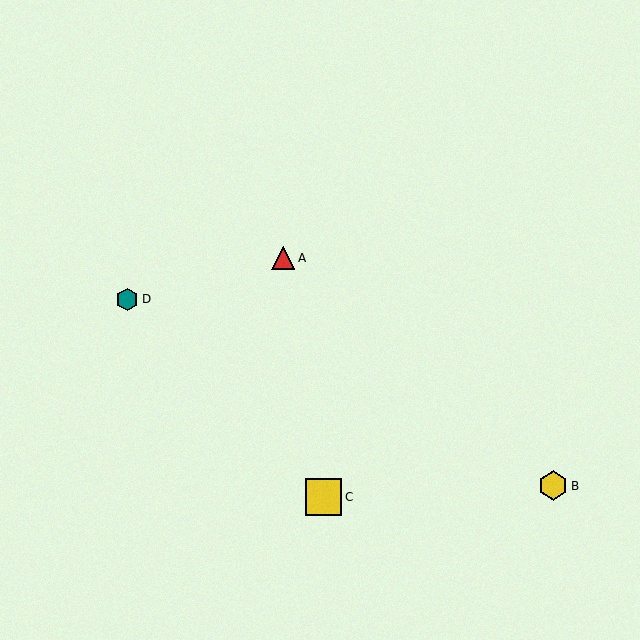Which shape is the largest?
The yellow square (labeled C) is the largest.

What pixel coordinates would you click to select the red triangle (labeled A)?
Click at (283, 258) to select the red triangle A.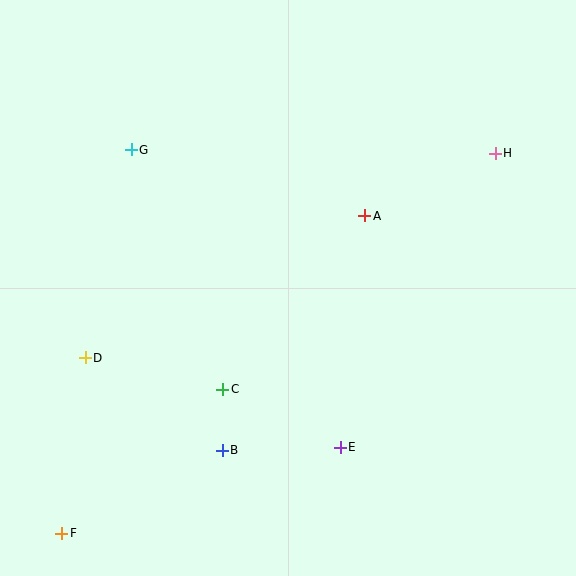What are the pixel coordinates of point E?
Point E is at (340, 447).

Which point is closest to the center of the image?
Point A at (365, 216) is closest to the center.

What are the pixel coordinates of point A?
Point A is at (365, 216).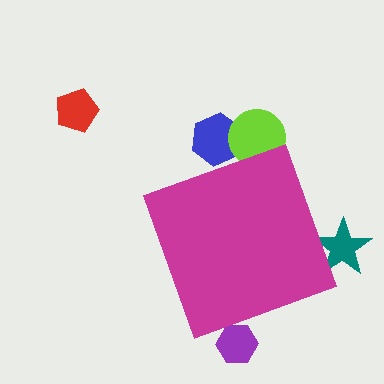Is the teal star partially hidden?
Yes, the teal star is partially hidden behind the magenta diamond.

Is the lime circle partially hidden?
Yes, the lime circle is partially hidden behind the magenta diamond.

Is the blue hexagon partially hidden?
Yes, the blue hexagon is partially hidden behind the magenta diamond.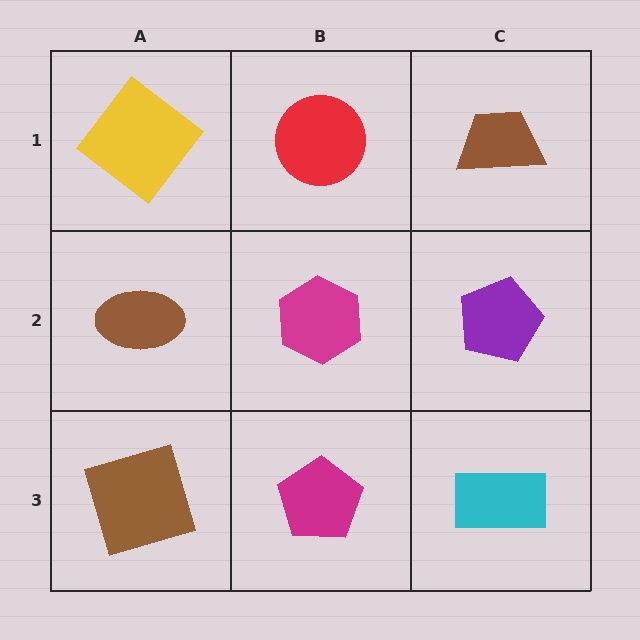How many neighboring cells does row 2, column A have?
3.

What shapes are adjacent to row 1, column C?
A purple pentagon (row 2, column C), a red circle (row 1, column B).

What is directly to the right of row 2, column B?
A purple pentagon.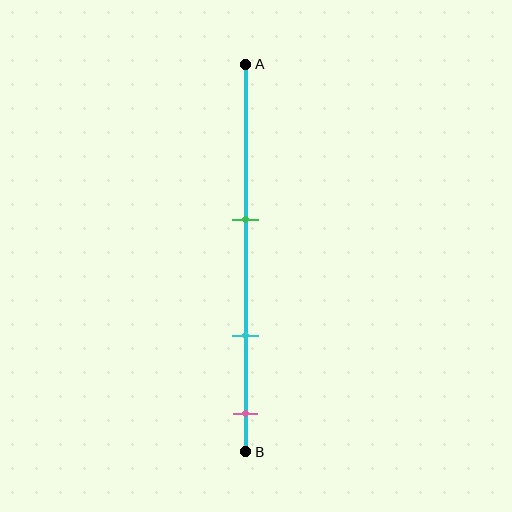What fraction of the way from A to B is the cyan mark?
The cyan mark is approximately 70% (0.7) of the way from A to B.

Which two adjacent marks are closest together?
The cyan and pink marks are the closest adjacent pair.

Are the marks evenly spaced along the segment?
Yes, the marks are approximately evenly spaced.